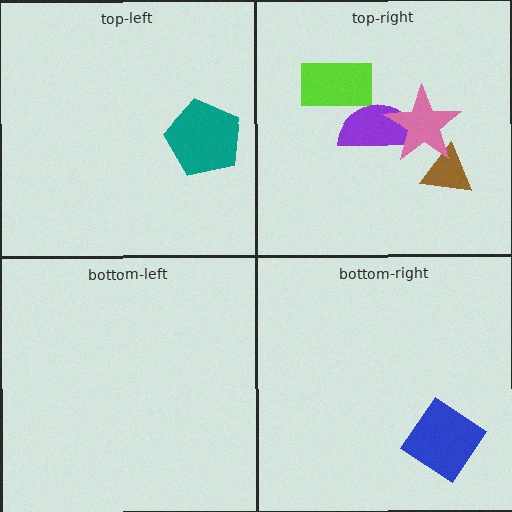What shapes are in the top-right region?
The lime rectangle, the brown triangle, the purple semicircle, the pink star.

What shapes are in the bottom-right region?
The blue diamond.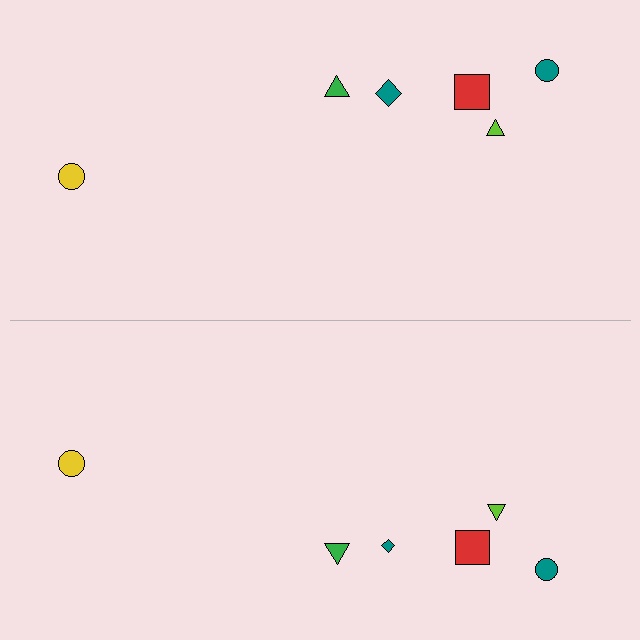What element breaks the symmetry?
The teal diamond on the bottom side has a different size than its mirror counterpart.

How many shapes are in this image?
There are 12 shapes in this image.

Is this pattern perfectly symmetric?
No, the pattern is not perfectly symmetric. The teal diamond on the bottom side has a different size than its mirror counterpart.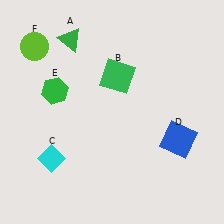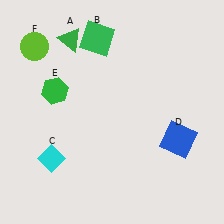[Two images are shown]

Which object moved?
The green square (B) moved up.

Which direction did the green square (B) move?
The green square (B) moved up.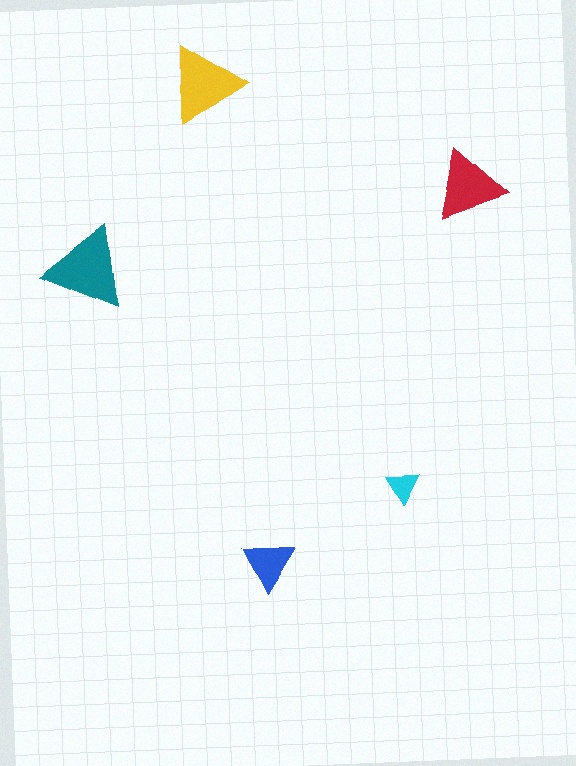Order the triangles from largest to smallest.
the teal one, the yellow one, the red one, the blue one, the cyan one.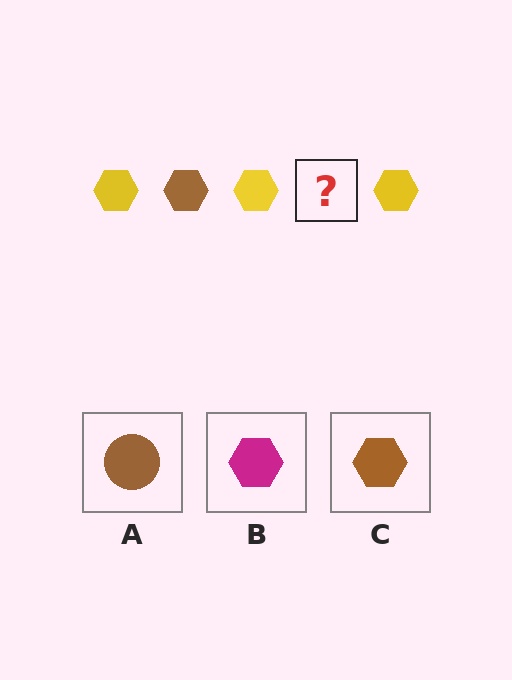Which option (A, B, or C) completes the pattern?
C.